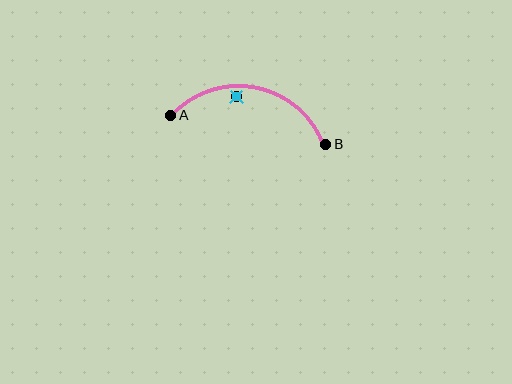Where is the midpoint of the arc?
The arc midpoint is the point on the curve farthest from the straight line joining A and B. It sits above that line.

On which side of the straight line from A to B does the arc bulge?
The arc bulges above the straight line connecting A and B.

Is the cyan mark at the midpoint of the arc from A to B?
No — the cyan mark does not lie on the arc at all. It sits slightly inside the curve.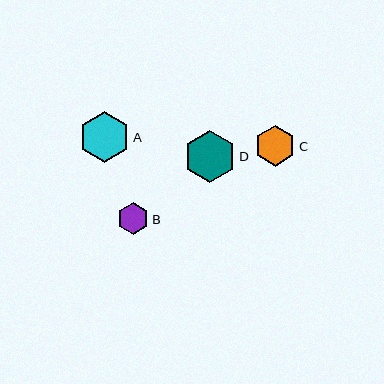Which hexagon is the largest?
Hexagon D is the largest with a size of approximately 52 pixels.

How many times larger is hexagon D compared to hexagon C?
Hexagon D is approximately 1.3 times the size of hexagon C.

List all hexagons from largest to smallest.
From largest to smallest: D, A, C, B.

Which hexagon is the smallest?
Hexagon B is the smallest with a size of approximately 32 pixels.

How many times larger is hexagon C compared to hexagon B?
Hexagon C is approximately 1.3 times the size of hexagon B.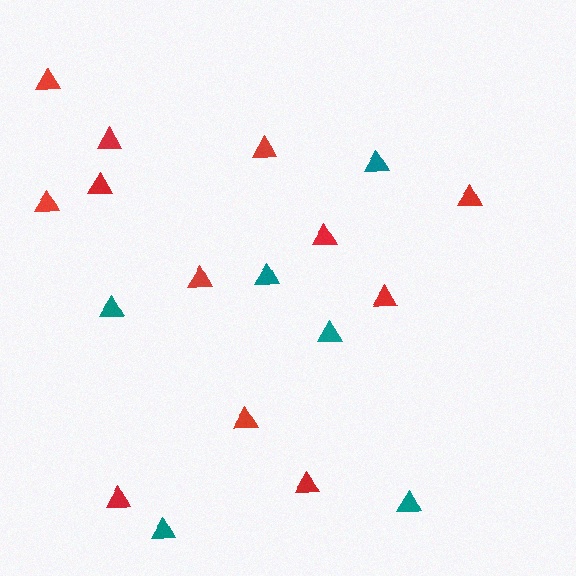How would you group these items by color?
There are 2 groups: one group of red triangles (12) and one group of teal triangles (6).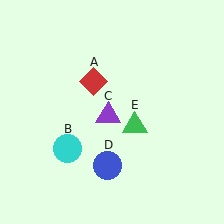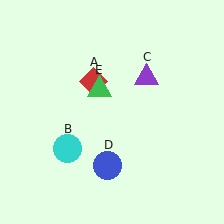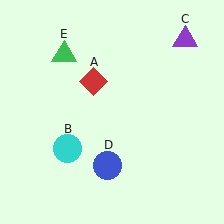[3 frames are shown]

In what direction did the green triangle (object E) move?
The green triangle (object E) moved up and to the left.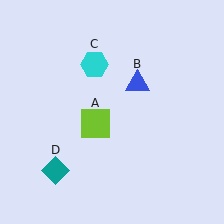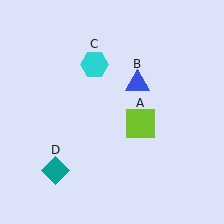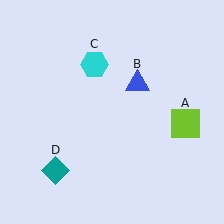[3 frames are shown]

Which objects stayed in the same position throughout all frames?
Blue triangle (object B) and cyan hexagon (object C) and teal diamond (object D) remained stationary.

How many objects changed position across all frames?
1 object changed position: lime square (object A).